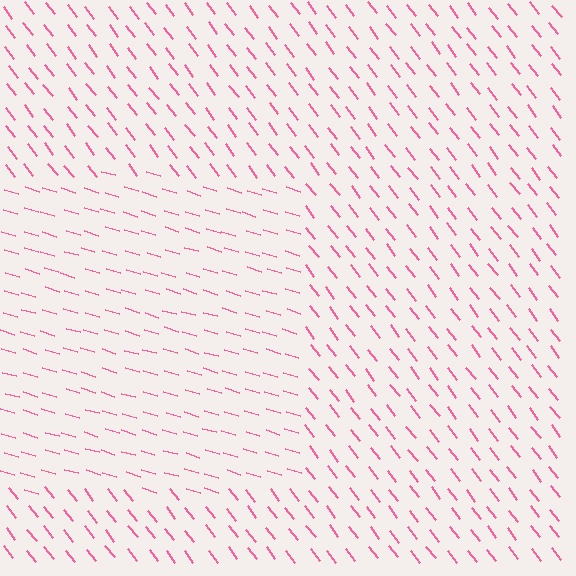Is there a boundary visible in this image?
Yes, there is a texture boundary formed by a change in line orientation.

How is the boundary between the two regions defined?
The boundary is defined purely by a change in line orientation (approximately 36 degrees difference). All lines are the same color and thickness.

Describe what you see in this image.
The image is filled with small pink line segments. A rectangle region in the image has lines oriented differently from the surrounding lines, creating a visible texture boundary.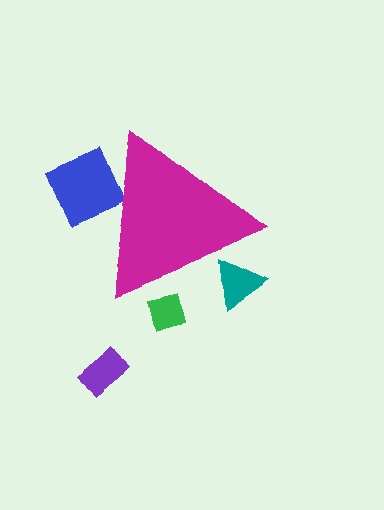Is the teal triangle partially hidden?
Yes, the teal triangle is partially hidden behind the magenta triangle.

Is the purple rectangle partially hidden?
No, the purple rectangle is fully visible.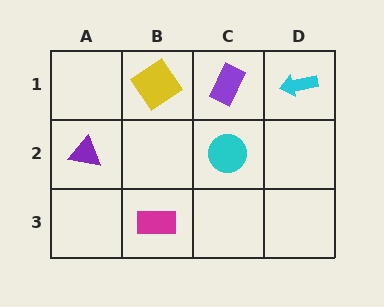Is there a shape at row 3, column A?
No, that cell is empty.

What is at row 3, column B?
A magenta rectangle.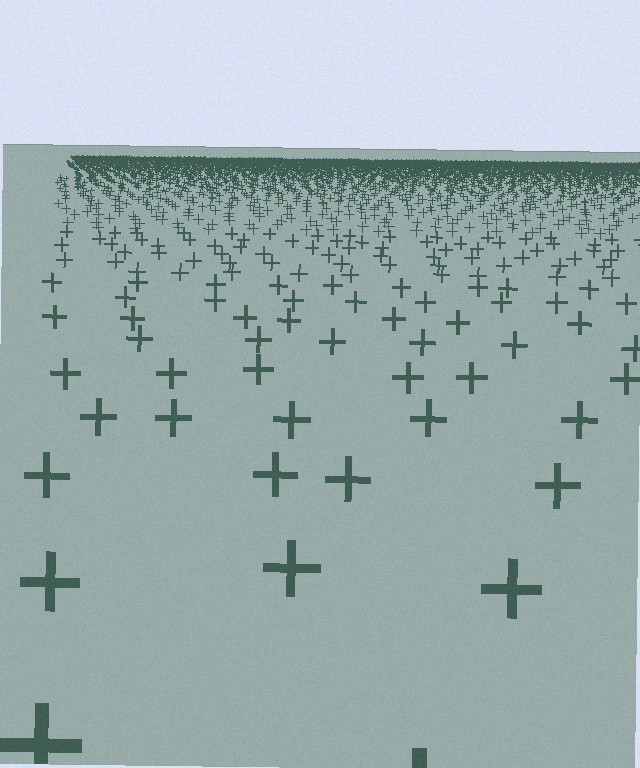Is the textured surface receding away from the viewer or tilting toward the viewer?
The surface is receding away from the viewer. Texture elements get smaller and denser toward the top.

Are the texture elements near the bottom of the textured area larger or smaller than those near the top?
Larger. Near the bottom, elements are closer to the viewer and appear at a bigger on-screen size.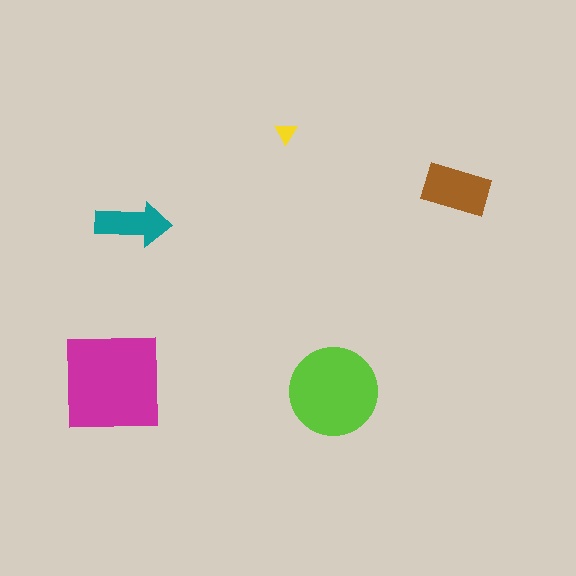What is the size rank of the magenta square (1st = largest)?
1st.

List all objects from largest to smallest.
The magenta square, the lime circle, the brown rectangle, the teal arrow, the yellow triangle.